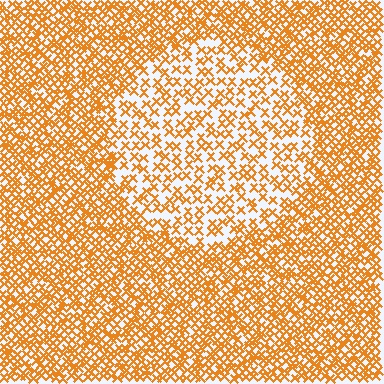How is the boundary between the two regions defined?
The boundary is defined by a change in element density (approximately 2.0x ratio). All elements are the same color, size, and shape.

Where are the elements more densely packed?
The elements are more densely packed outside the circle boundary.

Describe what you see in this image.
The image contains small orange elements arranged at two different densities. A circle-shaped region is visible where the elements are less densely packed than the surrounding area.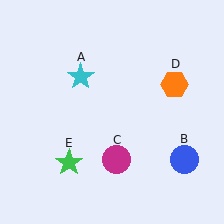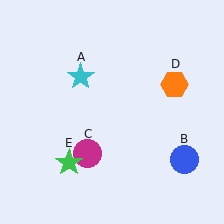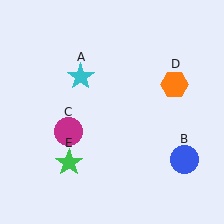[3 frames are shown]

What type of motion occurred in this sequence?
The magenta circle (object C) rotated clockwise around the center of the scene.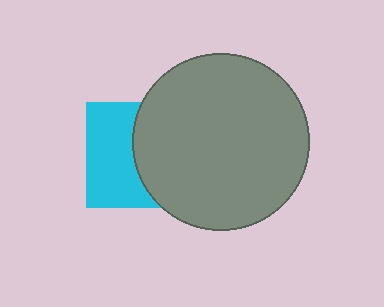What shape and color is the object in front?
The object in front is a gray circle.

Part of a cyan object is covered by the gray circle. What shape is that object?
It is a square.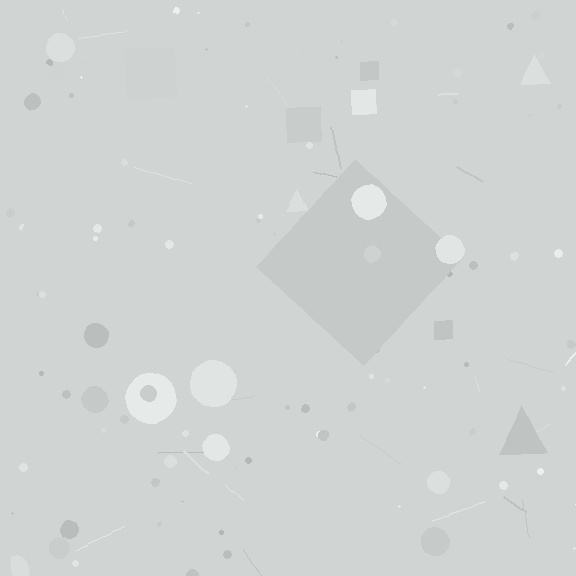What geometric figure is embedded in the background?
A diamond is embedded in the background.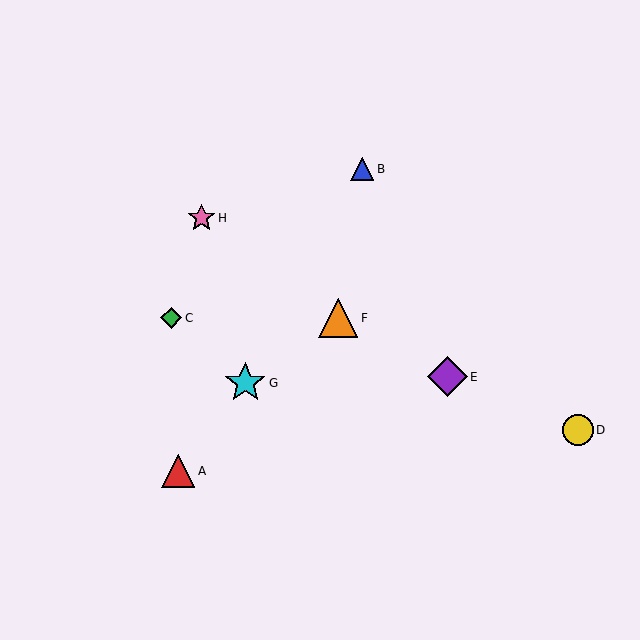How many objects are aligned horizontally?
2 objects (C, F) are aligned horizontally.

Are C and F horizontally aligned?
Yes, both are at y≈318.